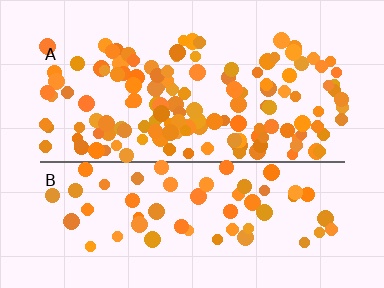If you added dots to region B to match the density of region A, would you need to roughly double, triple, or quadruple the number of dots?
Approximately double.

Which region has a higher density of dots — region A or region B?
A (the top).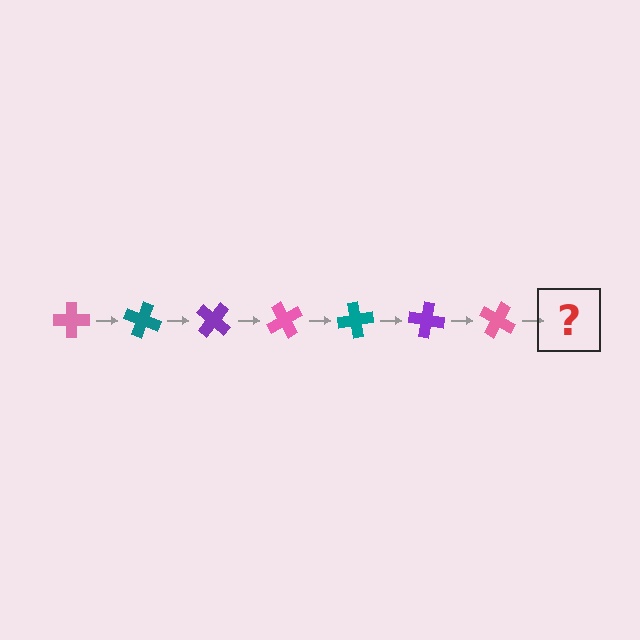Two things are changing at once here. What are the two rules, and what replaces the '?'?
The two rules are that it rotates 20 degrees each step and the color cycles through pink, teal, and purple. The '?' should be a teal cross, rotated 140 degrees from the start.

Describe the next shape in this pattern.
It should be a teal cross, rotated 140 degrees from the start.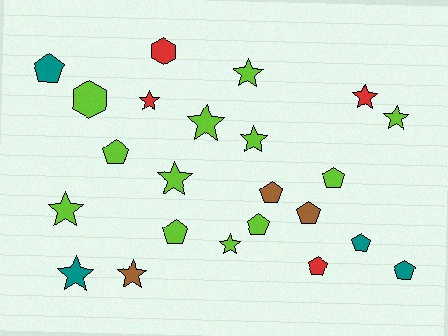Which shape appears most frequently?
Star, with 11 objects.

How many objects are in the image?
There are 23 objects.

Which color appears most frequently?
Lime, with 12 objects.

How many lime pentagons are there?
There are 4 lime pentagons.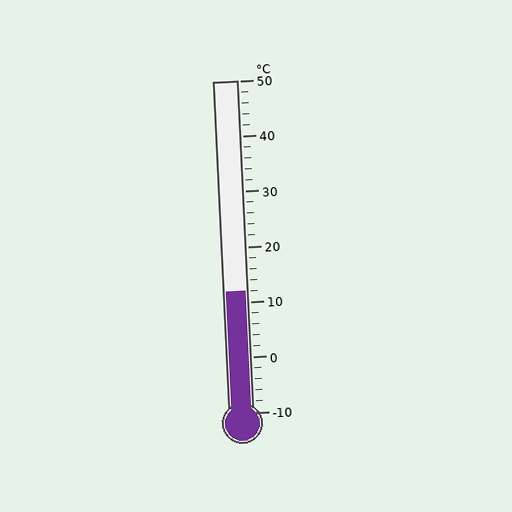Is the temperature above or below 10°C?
The temperature is above 10°C.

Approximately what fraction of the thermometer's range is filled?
The thermometer is filled to approximately 35% of its range.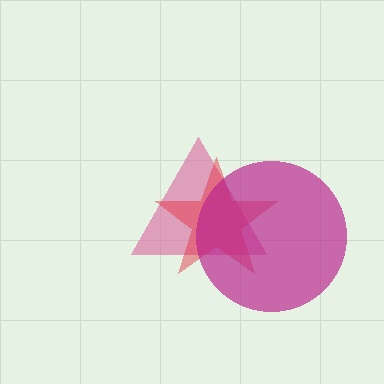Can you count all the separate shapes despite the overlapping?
Yes, there are 3 separate shapes.